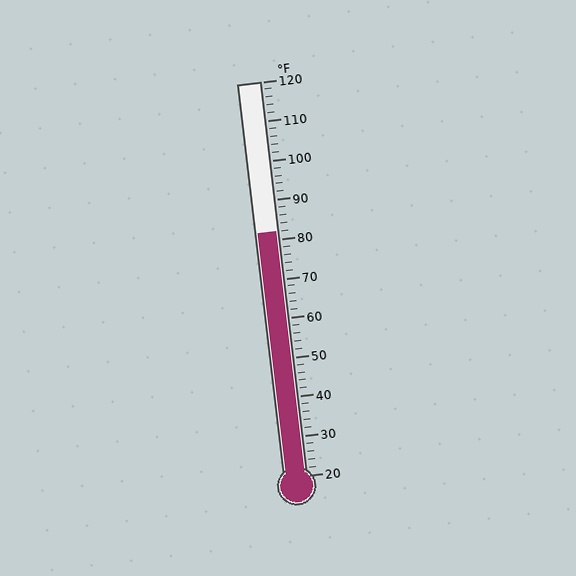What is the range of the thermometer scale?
The thermometer scale ranges from 20°F to 120°F.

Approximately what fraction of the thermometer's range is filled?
The thermometer is filled to approximately 60% of its range.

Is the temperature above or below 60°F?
The temperature is above 60°F.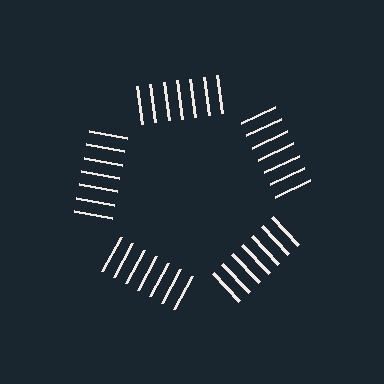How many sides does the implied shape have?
5 sides — the line-ends trace a pentagon.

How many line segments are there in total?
35 — 7 along each of the 5 edges.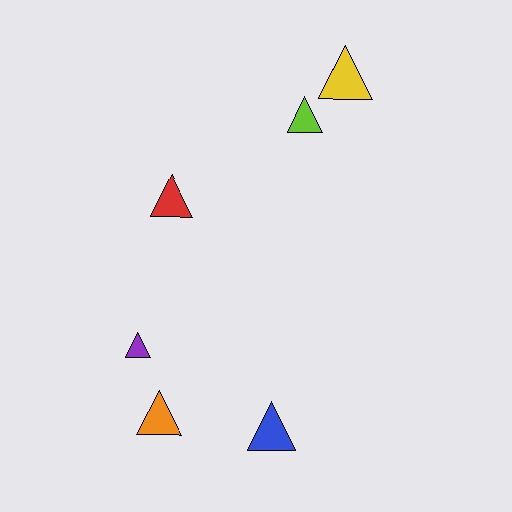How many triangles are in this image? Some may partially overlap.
There are 6 triangles.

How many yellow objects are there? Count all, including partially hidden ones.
There is 1 yellow object.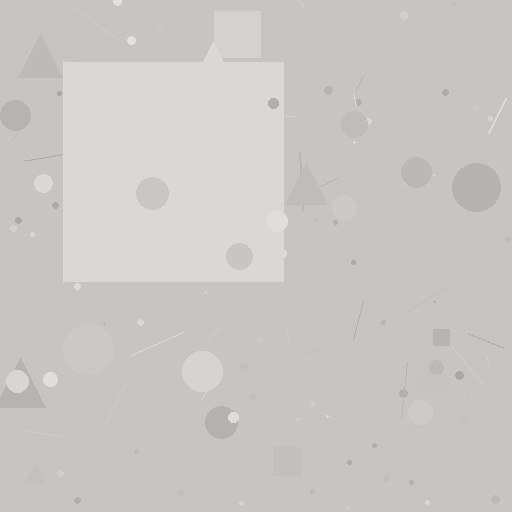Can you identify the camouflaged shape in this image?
The camouflaged shape is a square.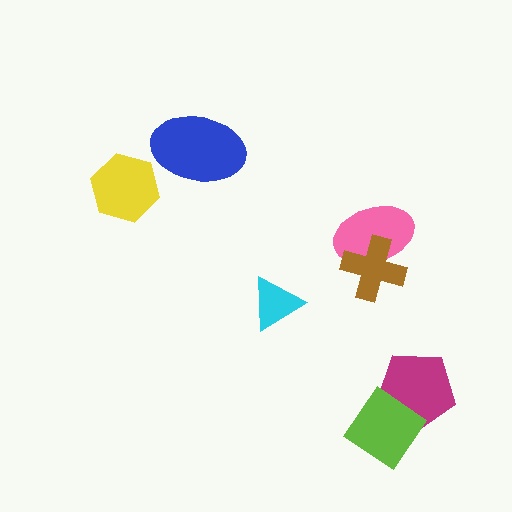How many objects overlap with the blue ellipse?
0 objects overlap with the blue ellipse.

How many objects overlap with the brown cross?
1 object overlaps with the brown cross.